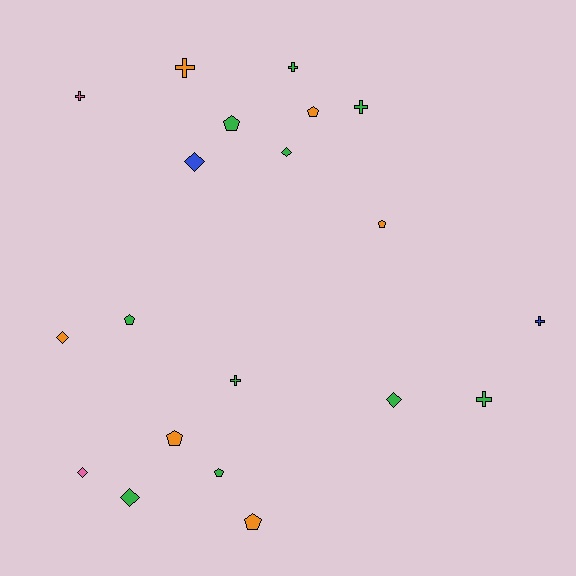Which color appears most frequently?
Green, with 10 objects.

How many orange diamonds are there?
There is 1 orange diamond.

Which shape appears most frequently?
Cross, with 7 objects.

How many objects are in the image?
There are 20 objects.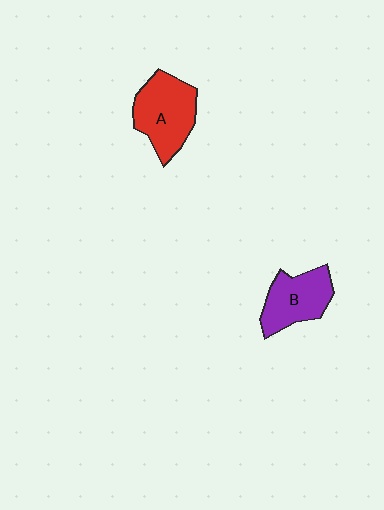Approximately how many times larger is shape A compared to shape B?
Approximately 1.2 times.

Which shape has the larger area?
Shape A (red).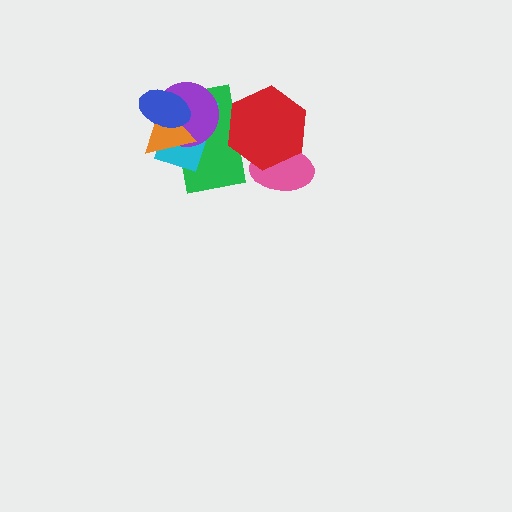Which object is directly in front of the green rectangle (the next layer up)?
The cyan rectangle is directly in front of the green rectangle.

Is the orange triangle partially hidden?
Yes, it is partially covered by another shape.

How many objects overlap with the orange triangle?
4 objects overlap with the orange triangle.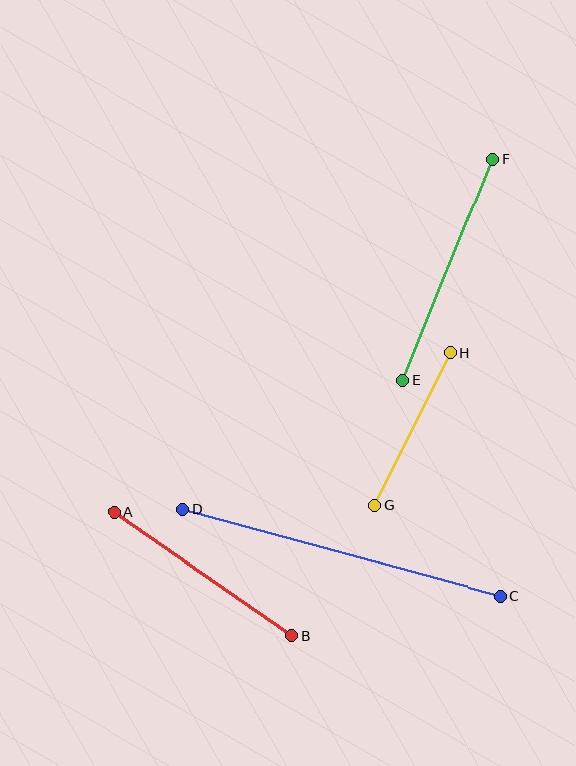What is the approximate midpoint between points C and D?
The midpoint is at approximately (342, 553) pixels.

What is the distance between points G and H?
The distance is approximately 170 pixels.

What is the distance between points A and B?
The distance is approximately 217 pixels.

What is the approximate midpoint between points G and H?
The midpoint is at approximately (412, 429) pixels.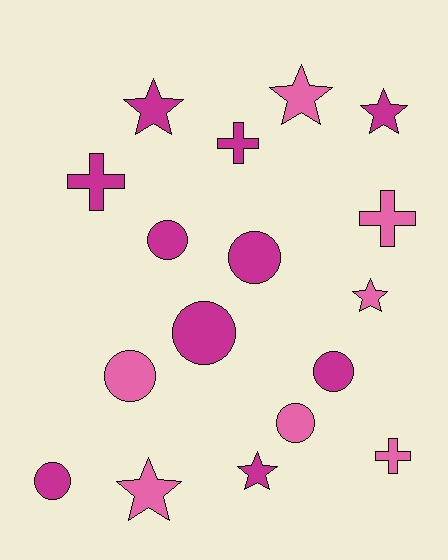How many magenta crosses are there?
There are 2 magenta crosses.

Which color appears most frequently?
Magenta, with 10 objects.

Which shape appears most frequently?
Circle, with 7 objects.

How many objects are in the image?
There are 17 objects.